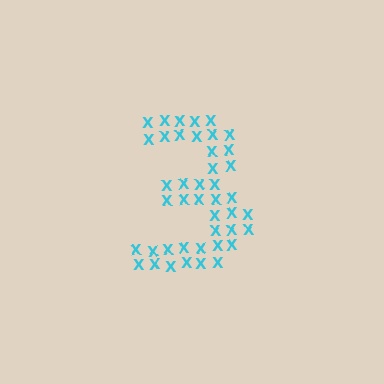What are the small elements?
The small elements are letter X's.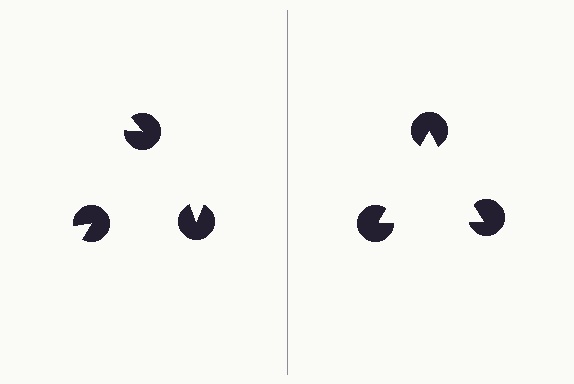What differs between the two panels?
The pac-man discs are positioned identically on both sides; only the wedge orientations differ. On the right they align to a triangle; on the left they are misaligned.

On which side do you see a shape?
An illusory triangle appears on the right side. On the left side the wedge cuts are rotated, so no coherent shape forms.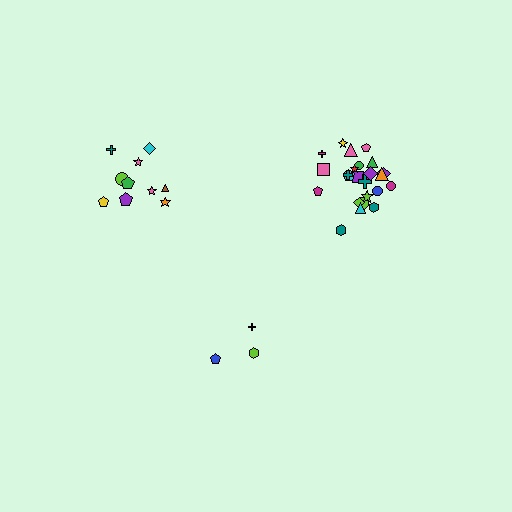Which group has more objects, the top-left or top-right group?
The top-right group.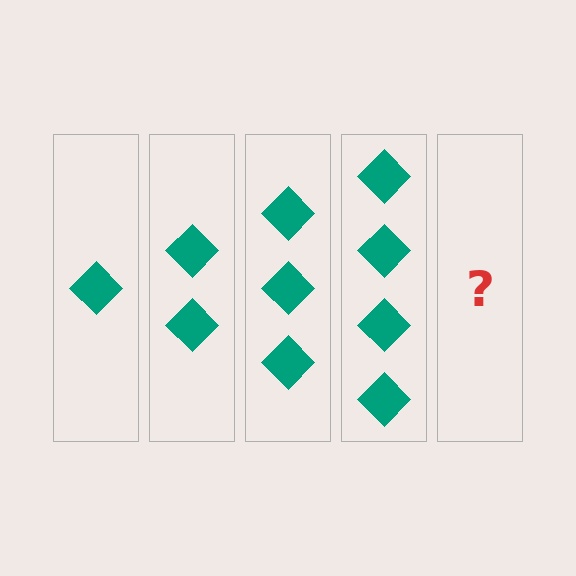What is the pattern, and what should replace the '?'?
The pattern is that each step adds one more diamond. The '?' should be 5 diamonds.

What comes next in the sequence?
The next element should be 5 diamonds.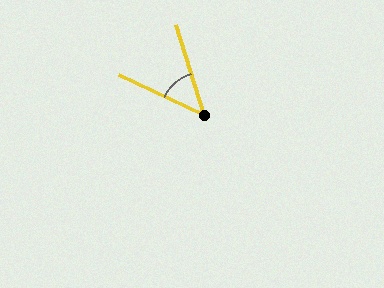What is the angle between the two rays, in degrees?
Approximately 48 degrees.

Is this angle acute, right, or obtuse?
It is acute.